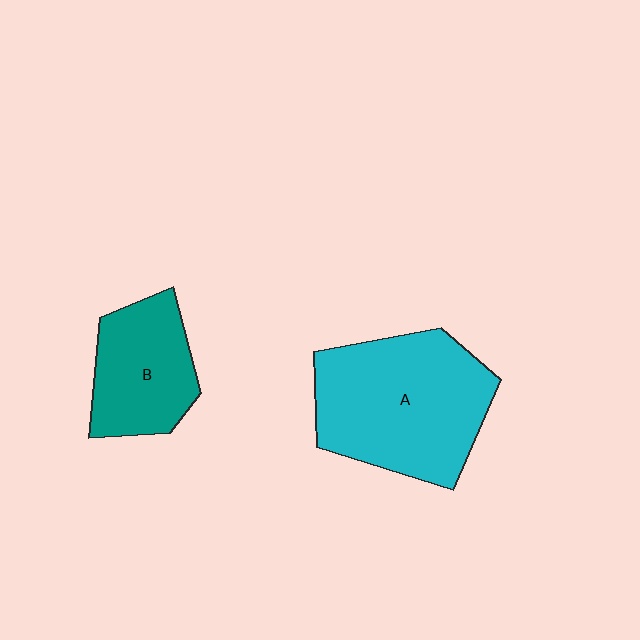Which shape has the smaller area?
Shape B (teal).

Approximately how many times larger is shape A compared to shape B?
Approximately 1.7 times.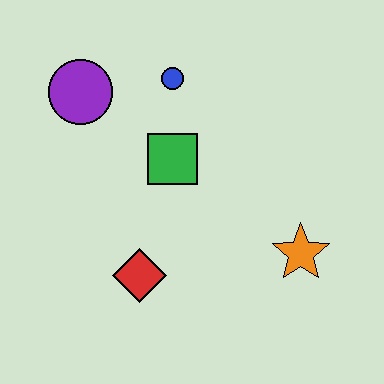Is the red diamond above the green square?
No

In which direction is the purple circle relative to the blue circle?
The purple circle is to the left of the blue circle.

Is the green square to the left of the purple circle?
No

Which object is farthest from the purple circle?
The orange star is farthest from the purple circle.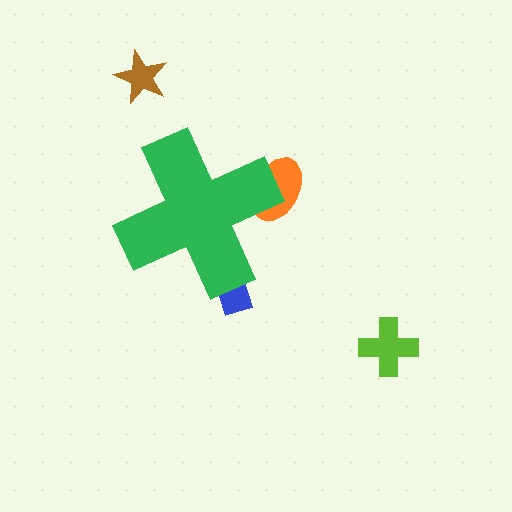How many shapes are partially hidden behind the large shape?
2 shapes are partially hidden.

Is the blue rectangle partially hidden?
Yes, the blue rectangle is partially hidden behind the green cross.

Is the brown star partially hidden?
No, the brown star is fully visible.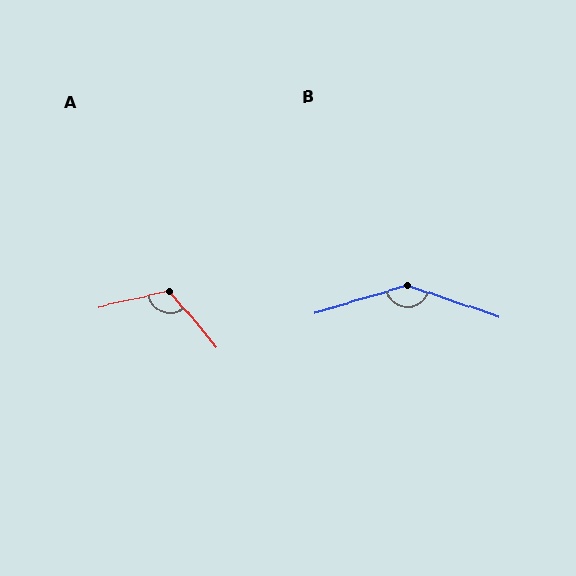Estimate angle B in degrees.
Approximately 144 degrees.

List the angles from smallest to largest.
A (117°), B (144°).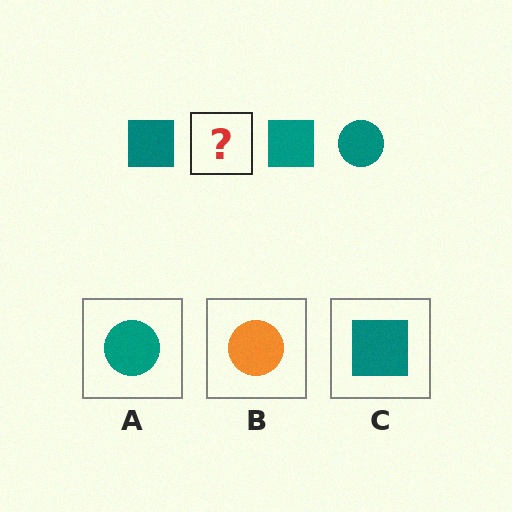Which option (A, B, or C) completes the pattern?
A.